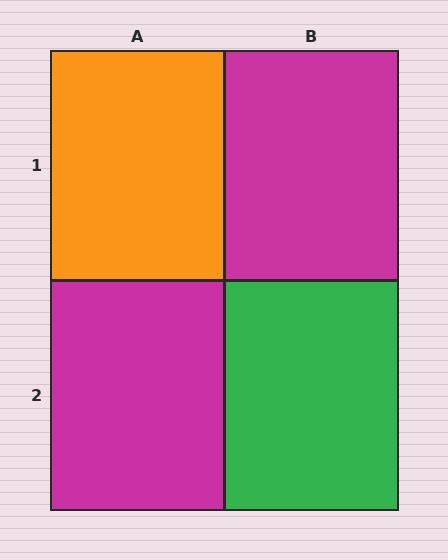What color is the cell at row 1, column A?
Orange.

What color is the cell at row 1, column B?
Magenta.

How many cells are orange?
1 cell is orange.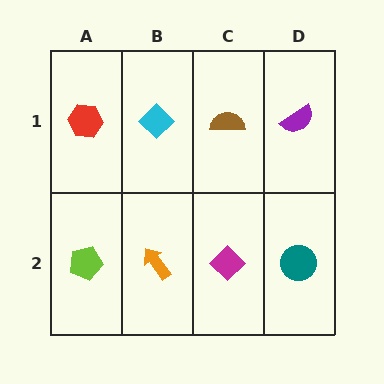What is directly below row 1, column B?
An orange arrow.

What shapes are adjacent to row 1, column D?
A teal circle (row 2, column D), a brown semicircle (row 1, column C).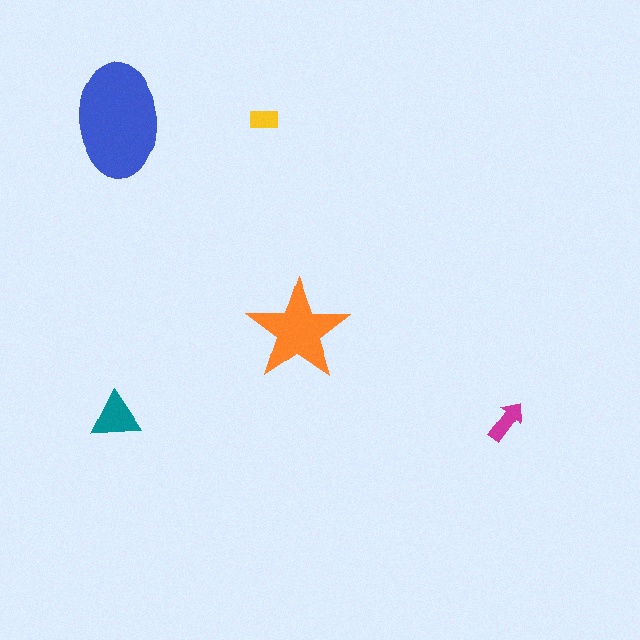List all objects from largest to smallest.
The blue ellipse, the orange star, the teal triangle, the magenta arrow, the yellow rectangle.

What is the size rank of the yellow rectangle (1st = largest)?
5th.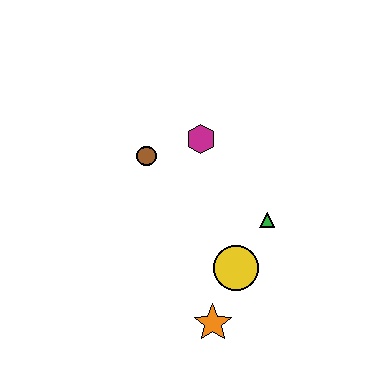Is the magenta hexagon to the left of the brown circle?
No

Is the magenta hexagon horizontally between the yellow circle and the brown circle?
Yes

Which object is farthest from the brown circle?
The orange star is farthest from the brown circle.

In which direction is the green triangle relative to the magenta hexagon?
The green triangle is below the magenta hexagon.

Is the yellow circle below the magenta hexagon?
Yes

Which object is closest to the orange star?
The yellow circle is closest to the orange star.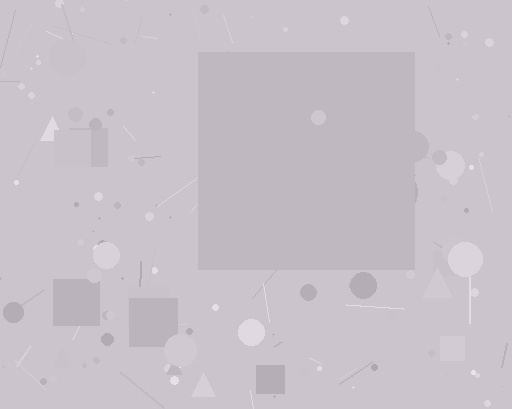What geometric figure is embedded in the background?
A square is embedded in the background.